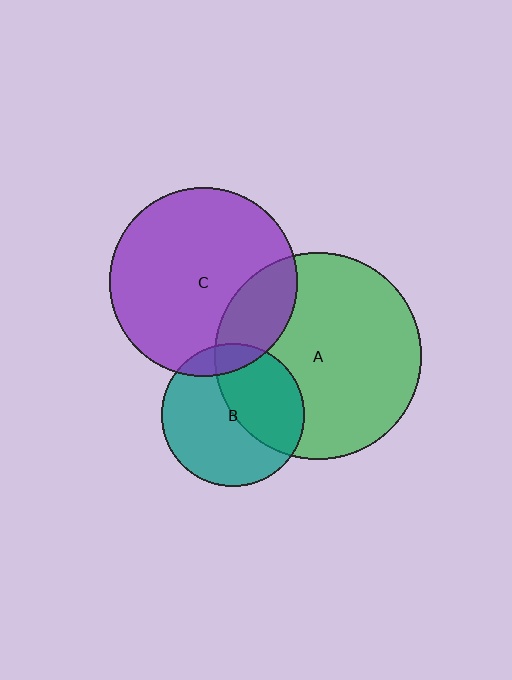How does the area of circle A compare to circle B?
Approximately 2.1 times.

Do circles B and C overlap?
Yes.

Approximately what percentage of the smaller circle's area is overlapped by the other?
Approximately 10%.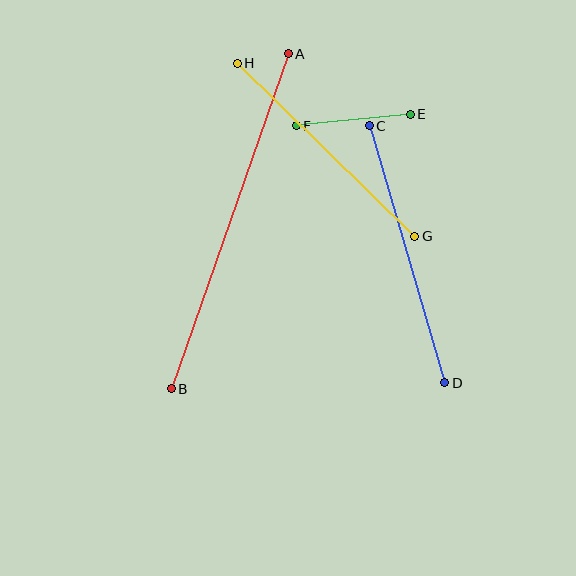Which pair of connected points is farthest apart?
Points A and B are farthest apart.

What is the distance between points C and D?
The distance is approximately 268 pixels.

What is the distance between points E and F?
The distance is approximately 114 pixels.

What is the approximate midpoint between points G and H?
The midpoint is at approximately (326, 150) pixels.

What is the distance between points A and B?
The distance is approximately 354 pixels.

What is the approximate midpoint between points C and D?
The midpoint is at approximately (407, 254) pixels.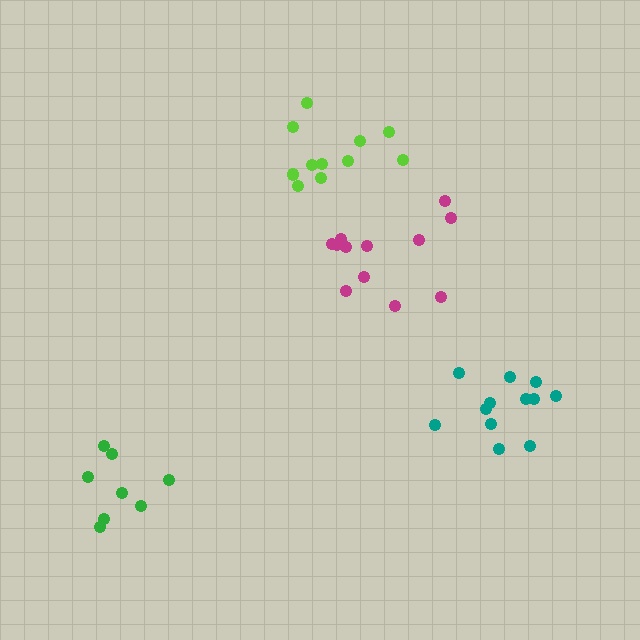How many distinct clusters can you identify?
There are 4 distinct clusters.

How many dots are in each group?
Group 1: 8 dots, Group 2: 12 dots, Group 3: 12 dots, Group 4: 11 dots (43 total).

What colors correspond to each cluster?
The clusters are colored: green, teal, magenta, lime.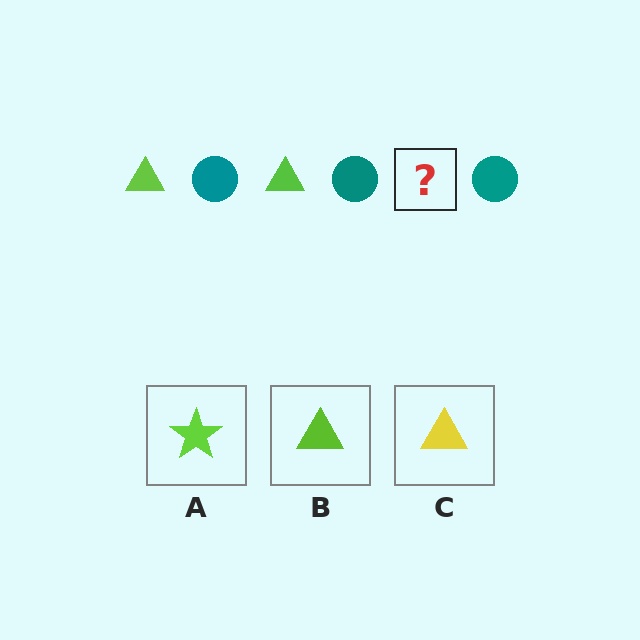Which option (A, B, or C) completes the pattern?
B.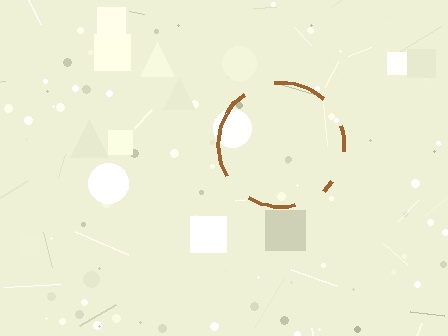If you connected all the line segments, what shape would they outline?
They would outline a circle.